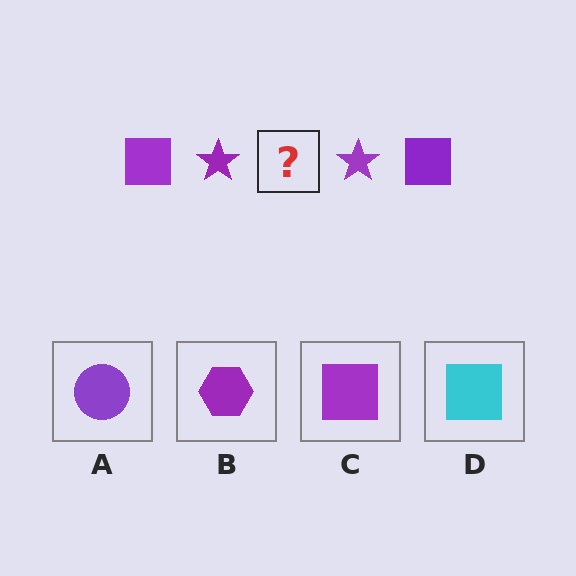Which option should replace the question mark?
Option C.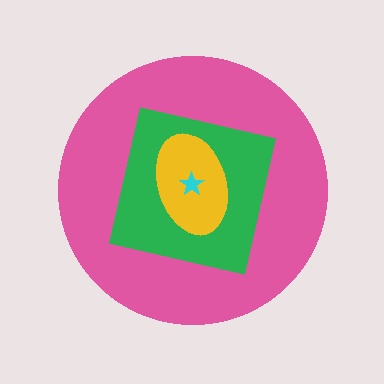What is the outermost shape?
The pink circle.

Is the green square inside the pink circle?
Yes.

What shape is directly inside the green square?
The yellow ellipse.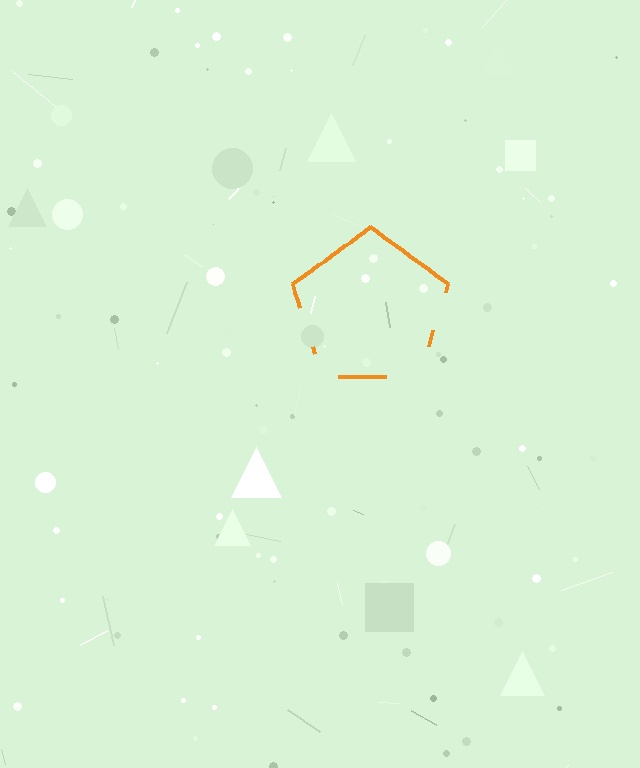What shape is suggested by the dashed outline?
The dashed outline suggests a pentagon.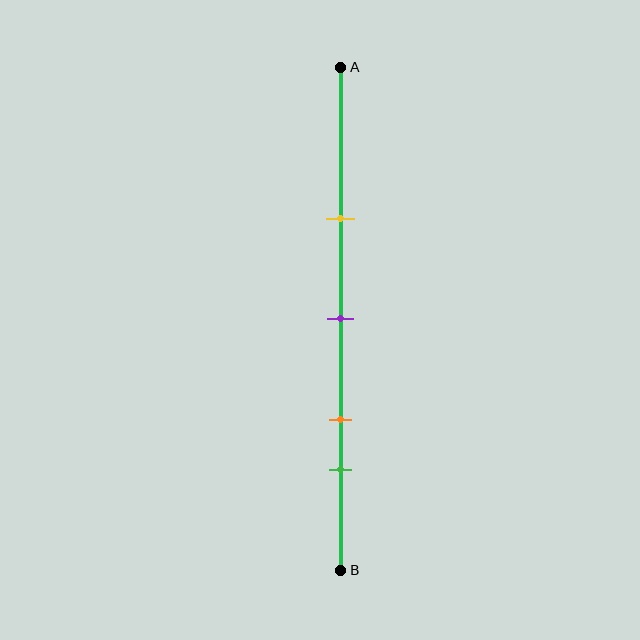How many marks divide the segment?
There are 4 marks dividing the segment.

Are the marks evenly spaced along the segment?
No, the marks are not evenly spaced.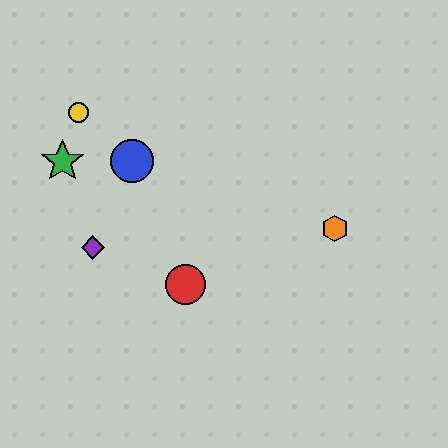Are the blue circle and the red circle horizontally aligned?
No, the blue circle is at y≈161 and the red circle is at y≈284.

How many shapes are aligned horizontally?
2 shapes (the blue circle, the green star) are aligned horizontally.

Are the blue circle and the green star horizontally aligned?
Yes, both are at y≈161.